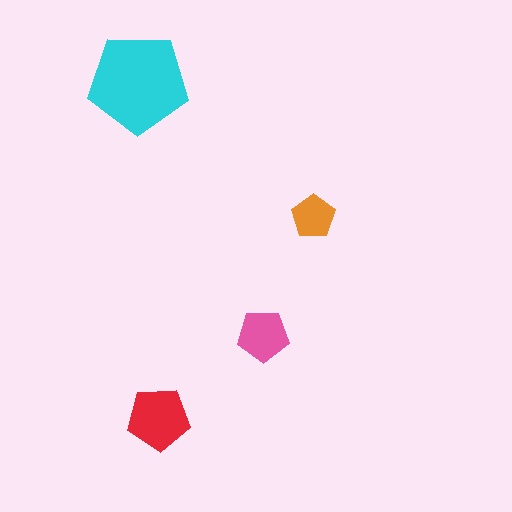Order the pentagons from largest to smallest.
the cyan one, the red one, the pink one, the orange one.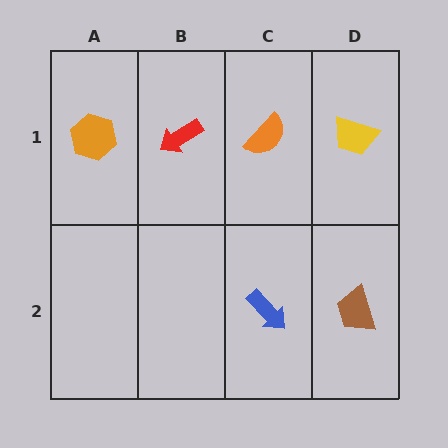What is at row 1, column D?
A yellow trapezoid.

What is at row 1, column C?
An orange semicircle.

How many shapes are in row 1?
4 shapes.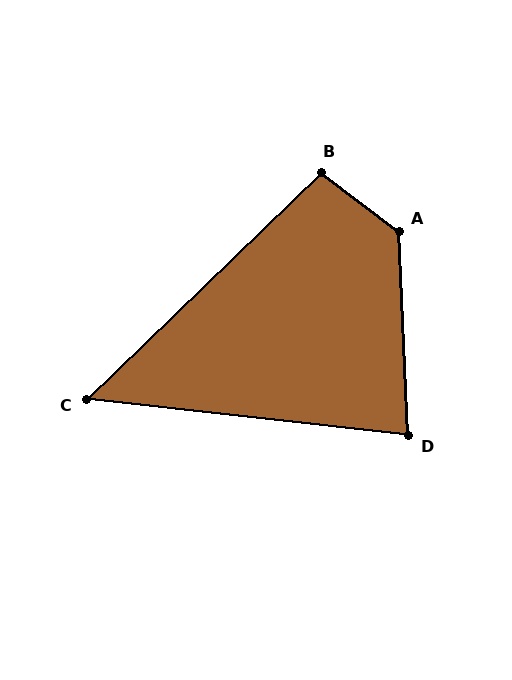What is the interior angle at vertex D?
Approximately 81 degrees (acute).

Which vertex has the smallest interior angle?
C, at approximately 50 degrees.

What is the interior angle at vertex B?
Approximately 99 degrees (obtuse).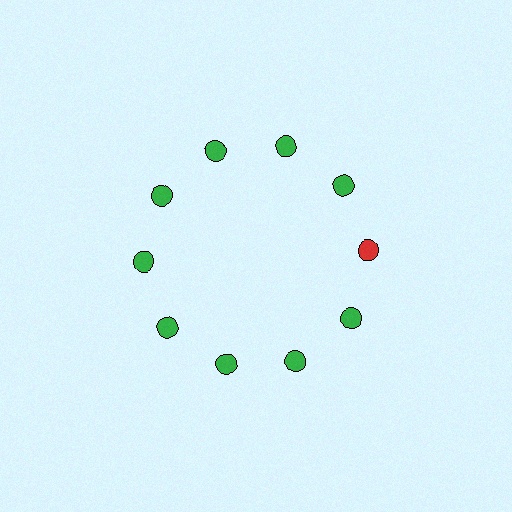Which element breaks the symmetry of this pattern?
The red circle at roughly the 3 o'clock position breaks the symmetry. All other shapes are green circles.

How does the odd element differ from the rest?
It has a different color: red instead of green.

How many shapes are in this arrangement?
There are 10 shapes arranged in a ring pattern.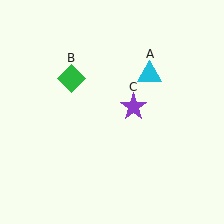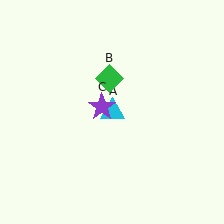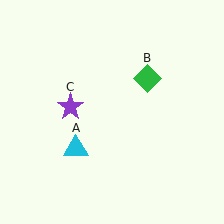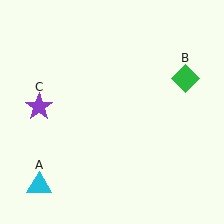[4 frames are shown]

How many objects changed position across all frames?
3 objects changed position: cyan triangle (object A), green diamond (object B), purple star (object C).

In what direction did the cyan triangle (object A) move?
The cyan triangle (object A) moved down and to the left.